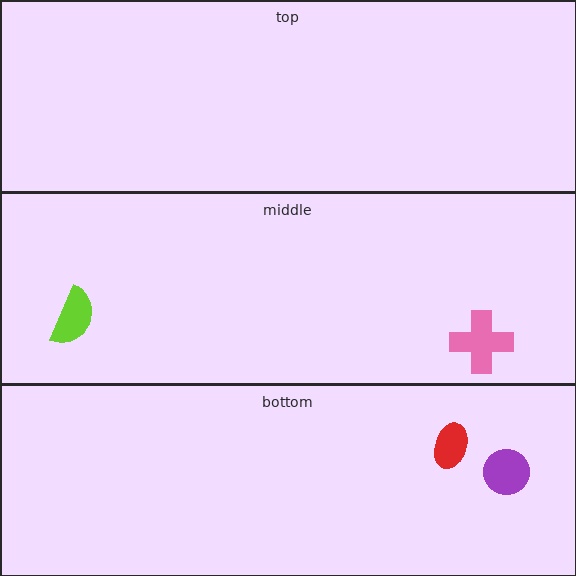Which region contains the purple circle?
The bottom region.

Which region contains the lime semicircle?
The middle region.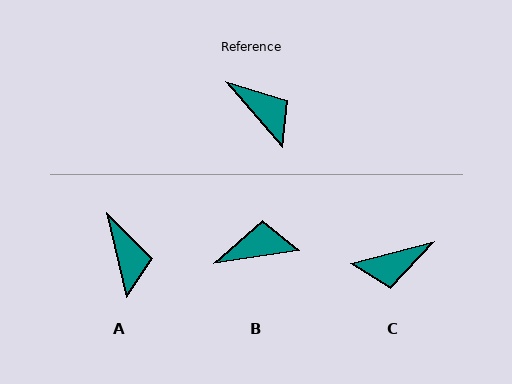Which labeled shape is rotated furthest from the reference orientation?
C, about 116 degrees away.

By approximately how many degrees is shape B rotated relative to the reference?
Approximately 58 degrees counter-clockwise.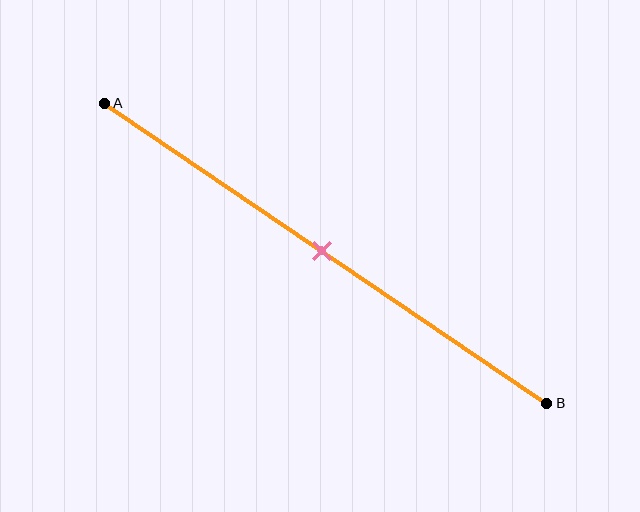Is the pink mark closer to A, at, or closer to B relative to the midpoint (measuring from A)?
The pink mark is approximately at the midpoint of segment AB.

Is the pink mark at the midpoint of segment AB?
Yes, the mark is approximately at the midpoint.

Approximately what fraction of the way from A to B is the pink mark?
The pink mark is approximately 50% of the way from A to B.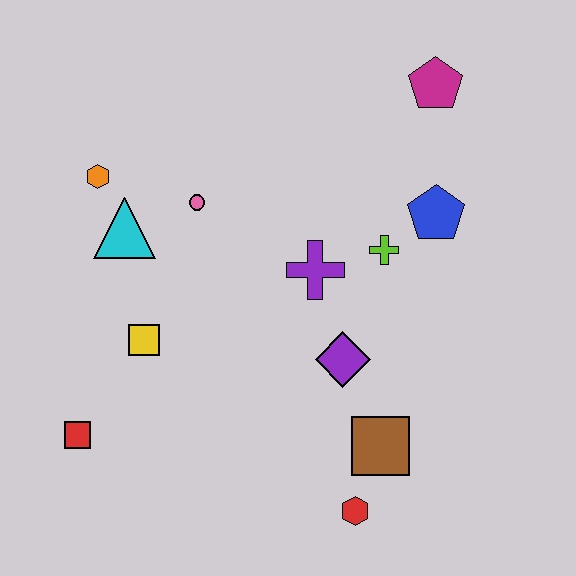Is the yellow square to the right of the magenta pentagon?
No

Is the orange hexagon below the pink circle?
No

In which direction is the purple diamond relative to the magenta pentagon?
The purple diamond is below the magenta pentagon.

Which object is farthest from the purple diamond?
The orange hexagon is farthest from the purple diamond.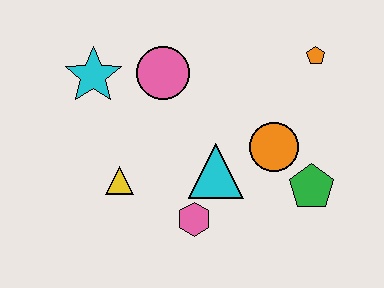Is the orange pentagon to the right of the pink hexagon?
Yes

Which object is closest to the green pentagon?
The orange circle is closest to the green pentagon.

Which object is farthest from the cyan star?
The green pentagon is farthest from the cyan star.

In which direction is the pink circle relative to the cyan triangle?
The pink circle is above the cyan triangle.